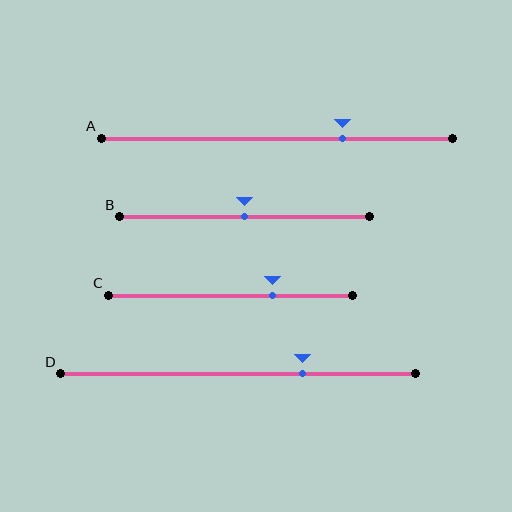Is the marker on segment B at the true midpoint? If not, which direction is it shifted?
Yes, the marker on segment B is at the true midpoint.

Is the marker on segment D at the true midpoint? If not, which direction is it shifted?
No, the marker on segment D is shifted to the right by about 18% of the segment length.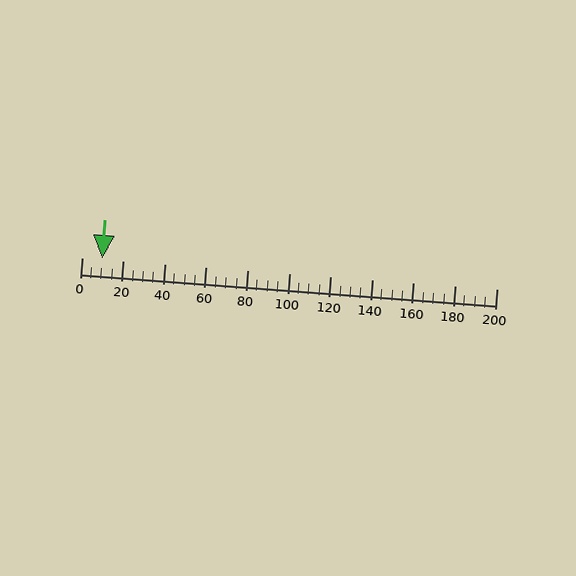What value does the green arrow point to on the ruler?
The green arrow points to approximately 10.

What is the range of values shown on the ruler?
The ruler shows values from 0 to 200.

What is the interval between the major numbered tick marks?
The major tick marks are spaced 20 units apart.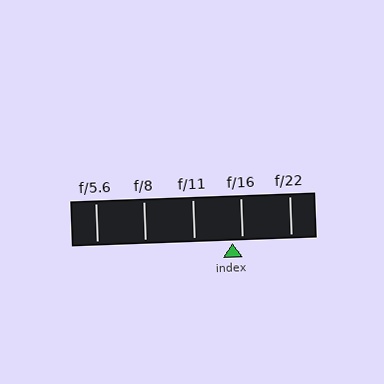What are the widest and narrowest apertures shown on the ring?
The widest aperture shown is f/5.6 and the narrowest is f/22.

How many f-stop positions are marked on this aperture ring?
There are 5 f-stop positions marked.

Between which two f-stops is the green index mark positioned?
The index mark is between f/11 and f/16.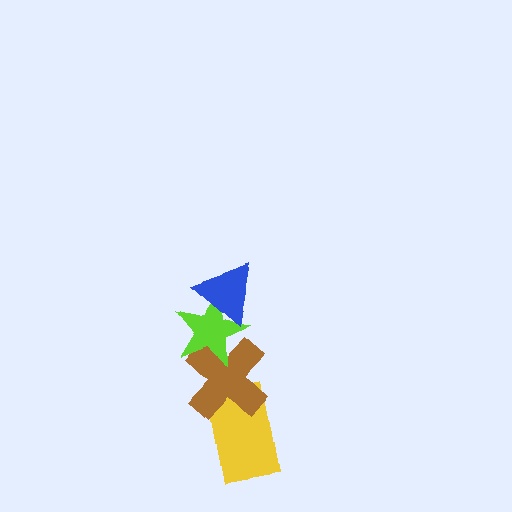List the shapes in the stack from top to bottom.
From top to bottom: the blue triangle, the lime star, the brown cross, the yellow rectangle.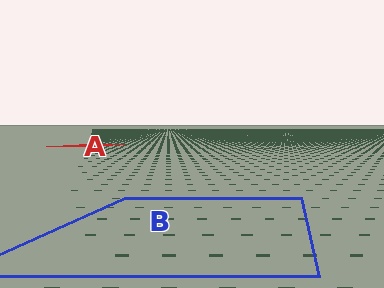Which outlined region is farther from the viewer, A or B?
Region A is farther from the viewer — the texture elements inside it appear smaller and more densely packed.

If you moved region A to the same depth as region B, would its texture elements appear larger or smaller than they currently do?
They would appear larger. At a closer depth, the same texture elements are projected at a bigger on-screen size.